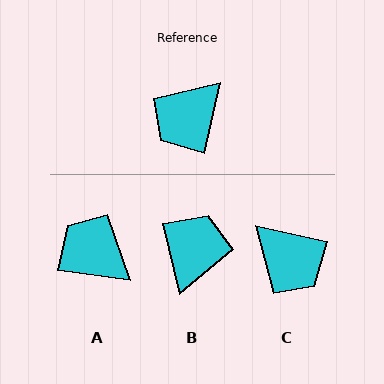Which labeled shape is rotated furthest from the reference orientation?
B, about 154 degrees away.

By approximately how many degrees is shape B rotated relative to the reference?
Approximately 154 degrees clockwise.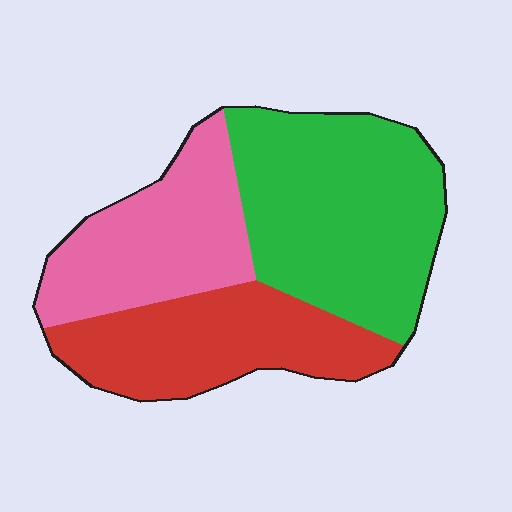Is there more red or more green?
Green.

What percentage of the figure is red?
Red covers 29% of the figure.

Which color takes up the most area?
Green, at roughly 45%.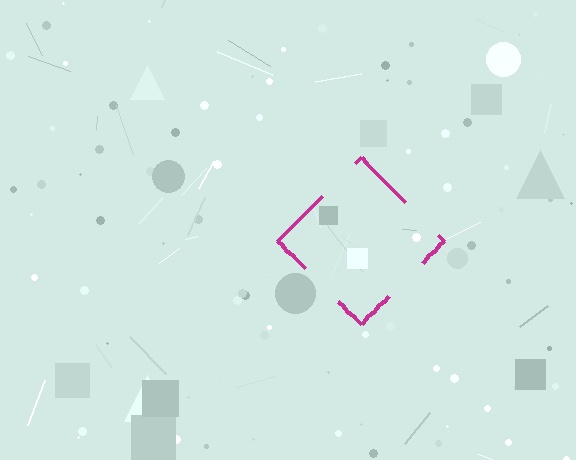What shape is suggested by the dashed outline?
The dashed outline suggests a diamond.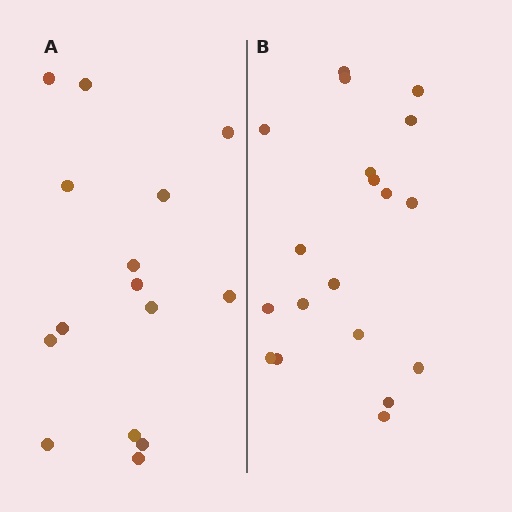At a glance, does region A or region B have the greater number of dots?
Region B (the right region) has more dots.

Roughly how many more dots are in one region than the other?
Region B has about 4 more dots than region A.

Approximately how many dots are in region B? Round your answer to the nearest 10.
About 20 dots. (The exact count is 19, which rounds to 20.)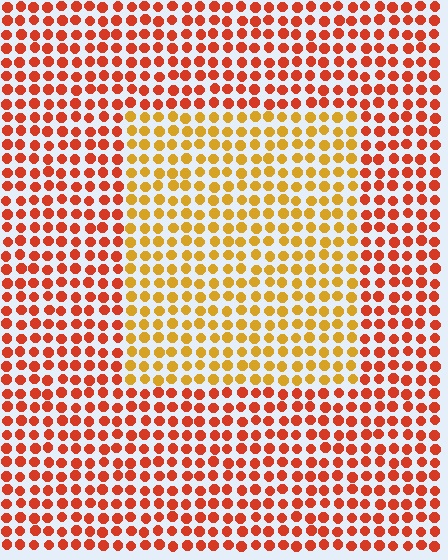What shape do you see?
I see a rectangle.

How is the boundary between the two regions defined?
The boundary is defined purely by a slight shift in hue (about 36 degrees). Spacing, size, and orientation are identical on both sides.